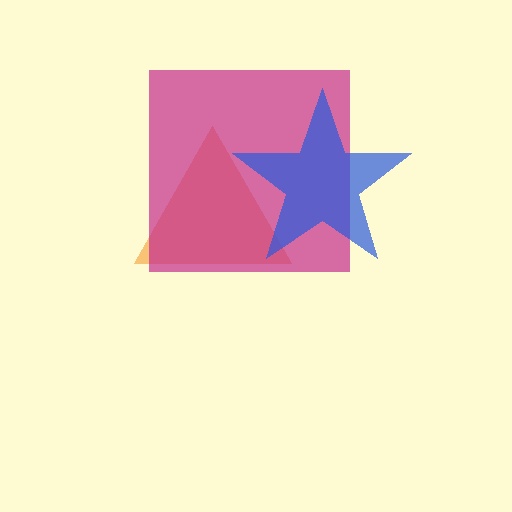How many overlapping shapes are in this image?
There are 3 overlapping shapes in the image.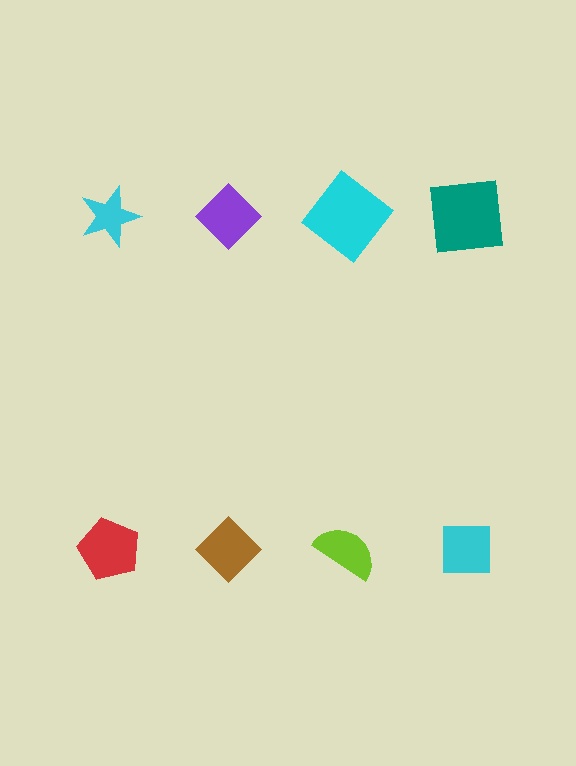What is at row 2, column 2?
A brown diamond.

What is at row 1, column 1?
A cyan star.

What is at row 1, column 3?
A cyan diamond.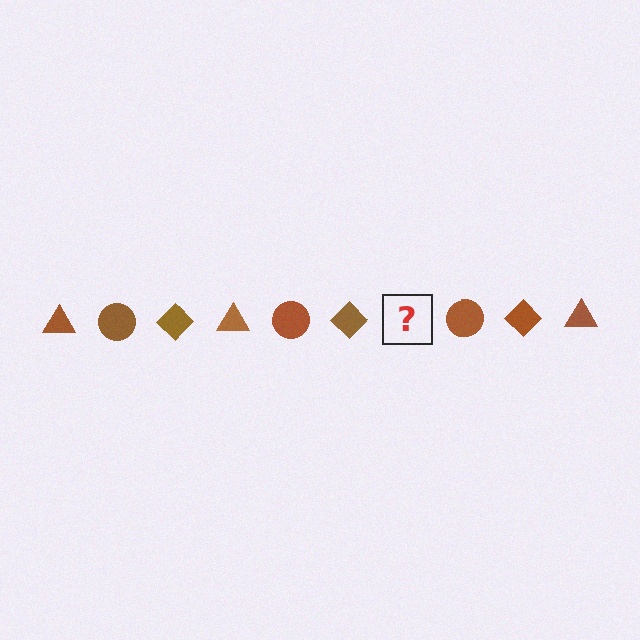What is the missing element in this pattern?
The missing element is a brown triangle.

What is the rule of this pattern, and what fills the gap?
The rule is that the pattern cycles through triangle, circle, diamond shapes in brown. The gap should be filled with a brown triangle.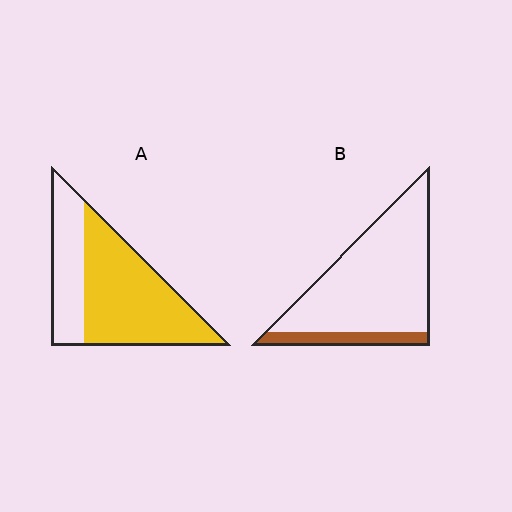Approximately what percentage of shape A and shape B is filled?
A is approximately 65% and B is approximately 15%.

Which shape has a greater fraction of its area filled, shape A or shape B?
Shape A.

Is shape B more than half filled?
No.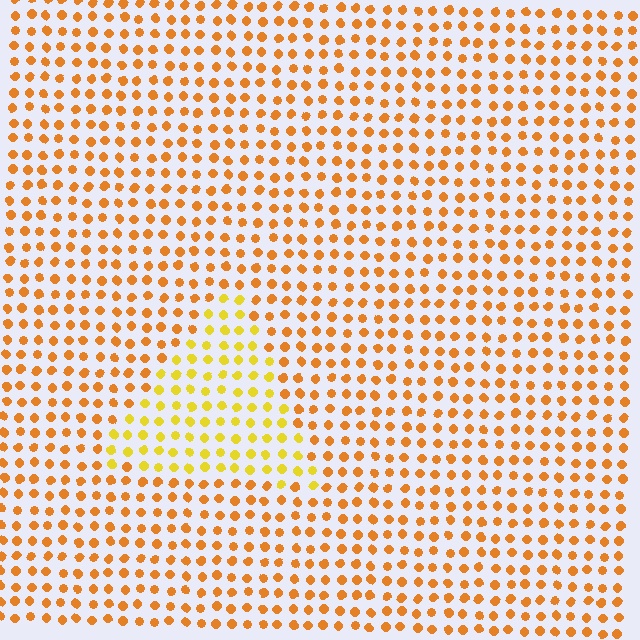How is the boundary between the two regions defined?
The boundary is defined purely by a slight shift in hue (about 27 degrees). Spacing, size, and orientation are identical on both sides.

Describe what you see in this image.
The image is filled with small orange elements in a uniform arrangement. A triangle-shaped region is visible where the elements are tinted to a slightly different hue, forming a subtle color boundary.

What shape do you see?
I see a triangle.